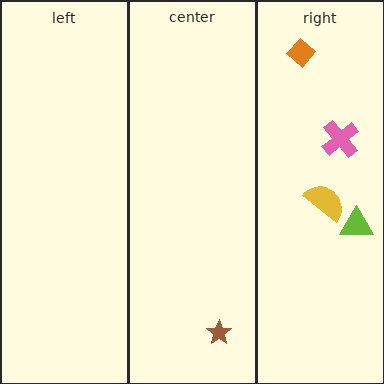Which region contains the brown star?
The center region.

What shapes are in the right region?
The pink cross, the lime triangle, the orange diamond, the yellow semicircle.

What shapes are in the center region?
The brown star.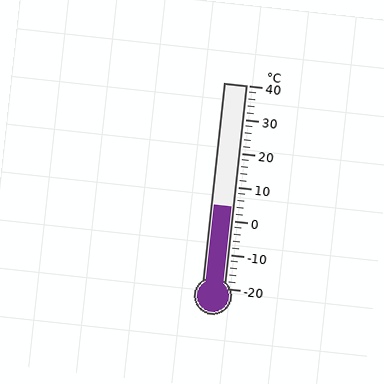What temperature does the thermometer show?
The thermometer shows approximately 4°C.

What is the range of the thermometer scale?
The thermometer scale ranges from -20°C to 40°C.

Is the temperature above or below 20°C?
The temperature is below 20°C.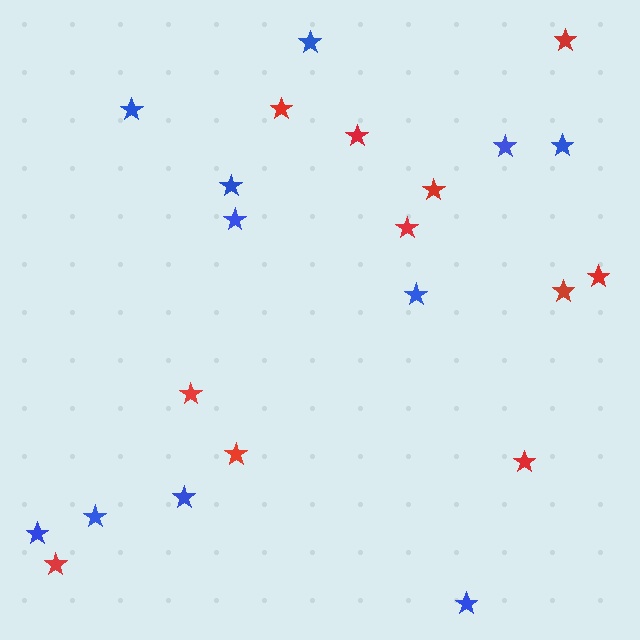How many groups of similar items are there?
There are 2 groups: one group of red stars (11) and one group of blue stars (11).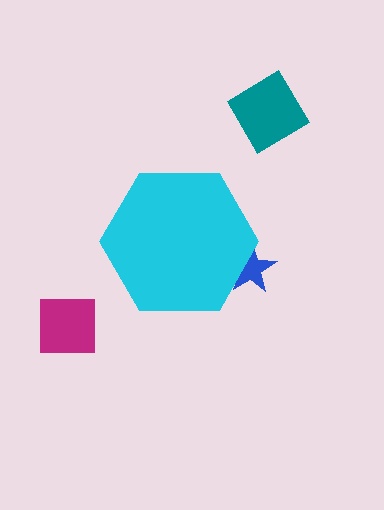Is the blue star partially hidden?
Yes, the blue star is partially hidden behind the cyan hexagon.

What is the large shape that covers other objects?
A cyan hexagon.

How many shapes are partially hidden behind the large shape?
1 shape is partially hidden.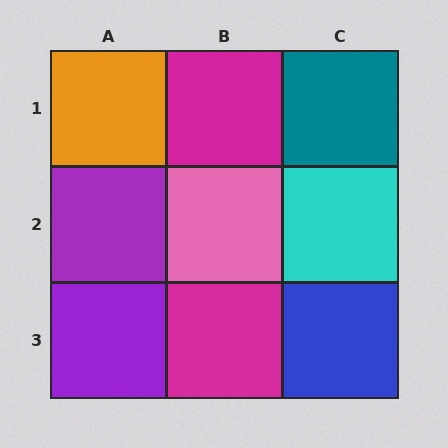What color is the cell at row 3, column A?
Purple.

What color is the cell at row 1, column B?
Magenta.